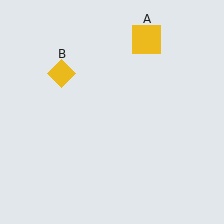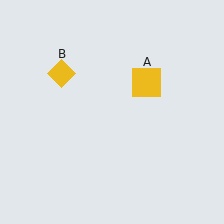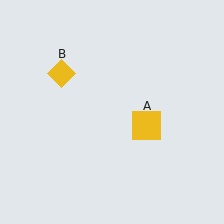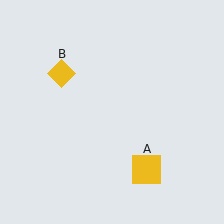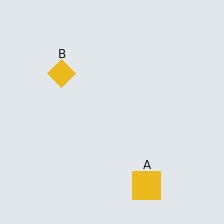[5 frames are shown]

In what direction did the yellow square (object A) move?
The yellow square (object A) moved down.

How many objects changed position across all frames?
1 object changed position: yellow square (object A).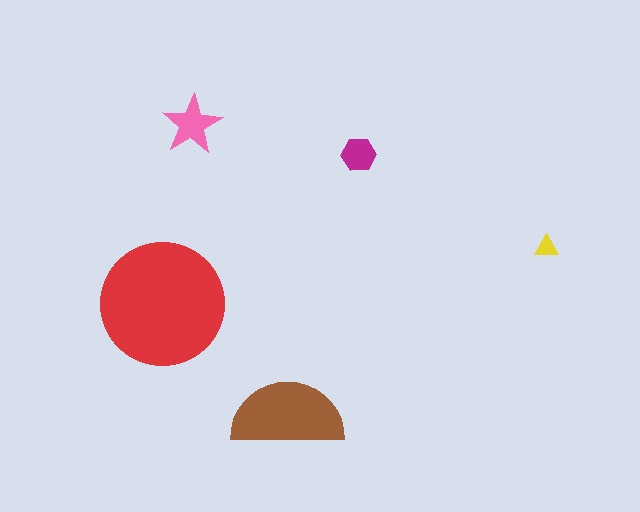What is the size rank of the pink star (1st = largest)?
3rd.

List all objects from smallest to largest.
The yellow triangle, the magenta hexagon, the pink star, the brown semicircle, the red circle.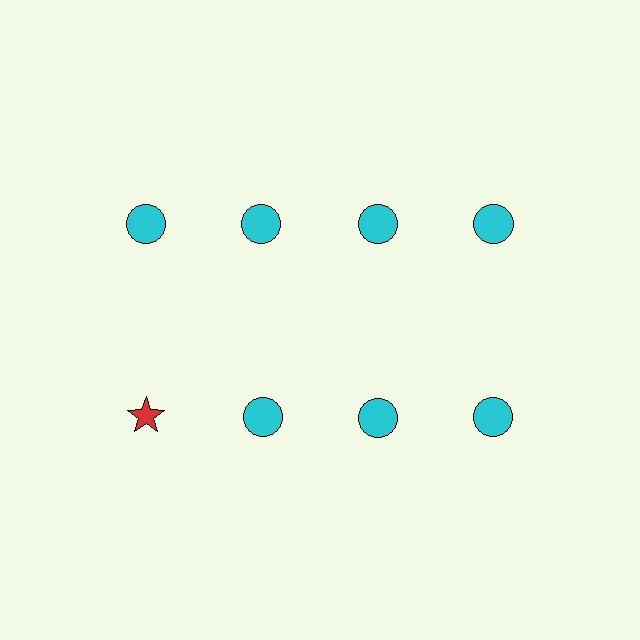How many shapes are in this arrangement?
There are 8 shapes arranged in a grid pattern.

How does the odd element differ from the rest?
It differs in both color (red instead of cyan) and shape (star instead of circle).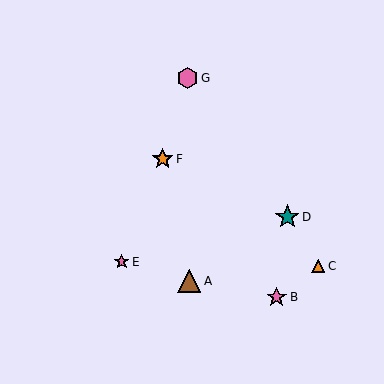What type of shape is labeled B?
Shape B is a pink star.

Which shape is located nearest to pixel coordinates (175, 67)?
The pink hexagon (labeled G) at (188, 78) is nearest to that location.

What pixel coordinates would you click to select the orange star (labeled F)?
Click at (163, 159) to select the orange star F.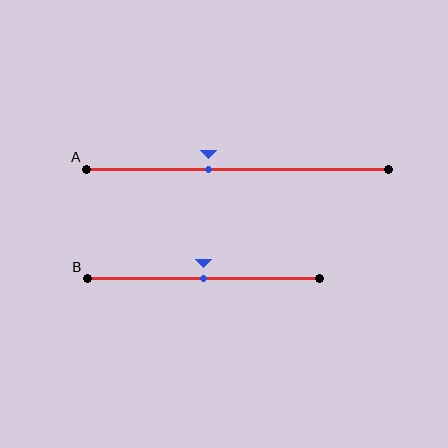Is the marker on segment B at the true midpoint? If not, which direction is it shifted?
Yes, the marker on segment B is at the true midpoint.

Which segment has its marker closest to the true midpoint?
Segment B has its marker closest to the true midpoint.